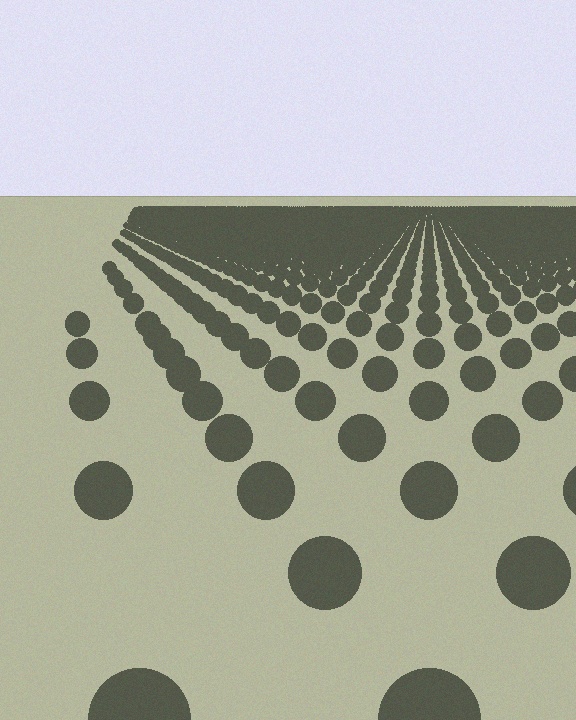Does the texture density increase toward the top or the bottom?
Density increases toward the top.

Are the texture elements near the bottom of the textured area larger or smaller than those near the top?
Larger. Near the bottom, elements are closer to the viewer and appear at a bigger on-screen size.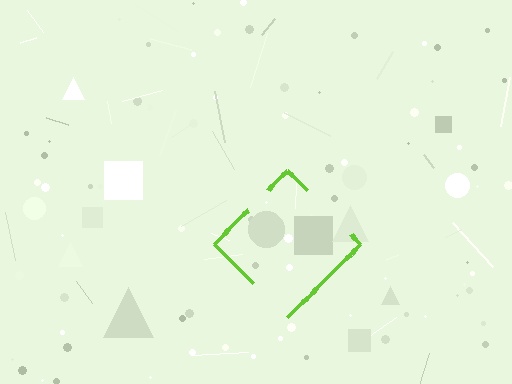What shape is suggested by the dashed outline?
The dashed outline suggests a diamond.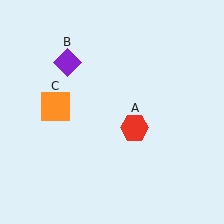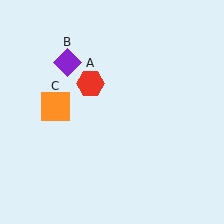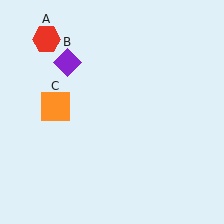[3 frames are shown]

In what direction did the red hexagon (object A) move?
The red hexagon (object A) moved up and to the left.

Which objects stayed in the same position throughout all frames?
Purple diamond (object B) and orange square (object C) remained stationary.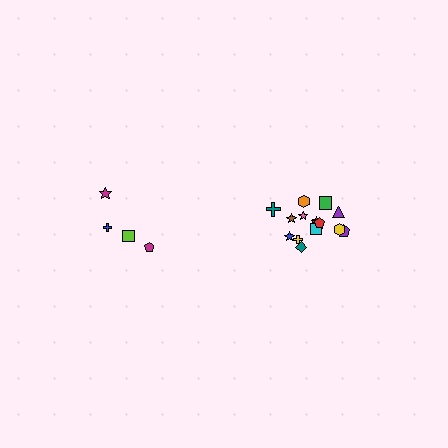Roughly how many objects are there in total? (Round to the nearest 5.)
Roughly 20 objects in total.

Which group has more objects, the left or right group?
The right group.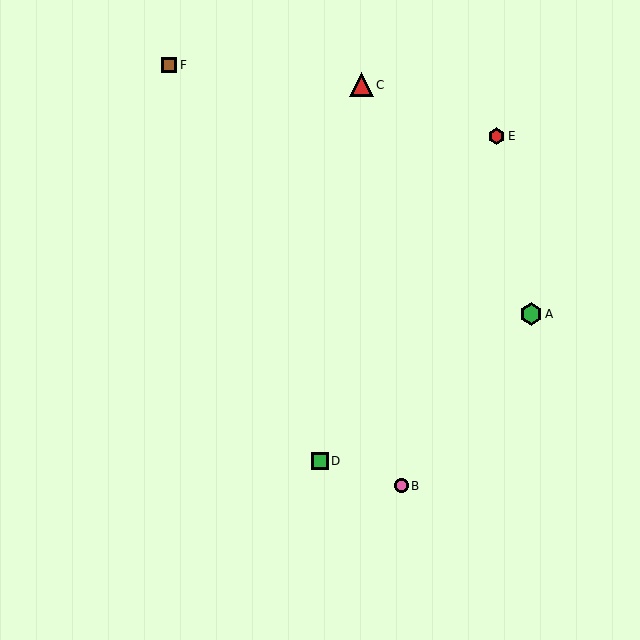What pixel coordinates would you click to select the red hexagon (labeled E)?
Click at (496, 136) to select the red hexagon E.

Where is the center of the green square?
The center of the green square is at (320, 461).